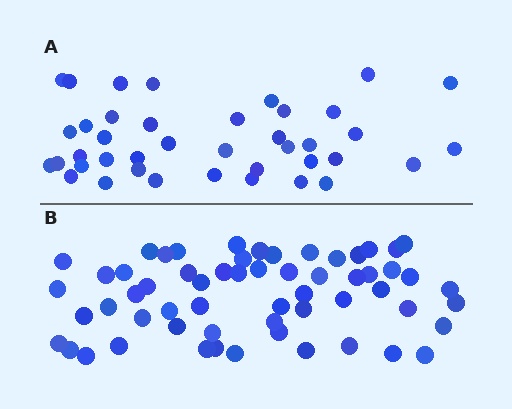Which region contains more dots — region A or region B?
Region B (the bottom region) has more dots.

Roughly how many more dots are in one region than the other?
Region B has approximately 20 more dots than region A.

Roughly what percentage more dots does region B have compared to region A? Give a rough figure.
About 50% more.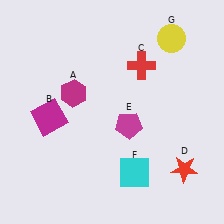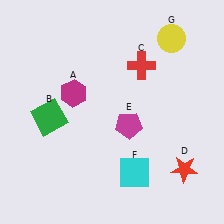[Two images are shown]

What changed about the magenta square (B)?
In Image 1, B is magenta. In Image 2, it changed to green.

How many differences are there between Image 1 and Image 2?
There is 1 difference between the two images.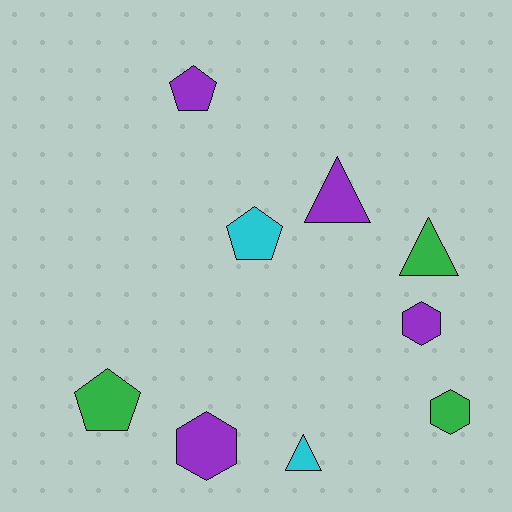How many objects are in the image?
There are 9 objects.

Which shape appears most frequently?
Hexagon, with 3 objects.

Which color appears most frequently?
Purple, with 4 objects.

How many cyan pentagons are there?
There is 1 cyan pentagon.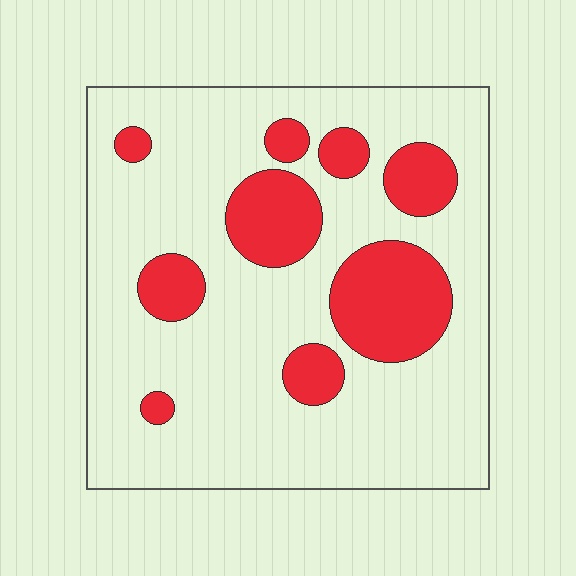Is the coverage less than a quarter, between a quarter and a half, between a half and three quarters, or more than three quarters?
Less than a quarter.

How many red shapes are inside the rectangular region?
9.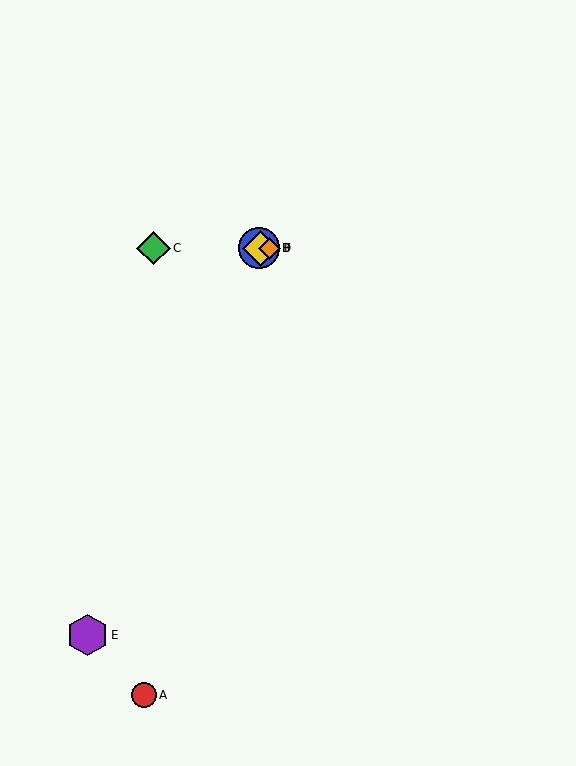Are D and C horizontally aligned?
Yes, both are at y≈248.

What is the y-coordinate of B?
Object B is at y≈248.